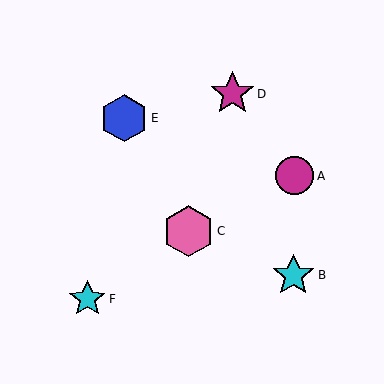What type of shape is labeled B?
Shape B is a cyan star.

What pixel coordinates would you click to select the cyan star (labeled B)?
Click at (293, 275) to select the cyan star B.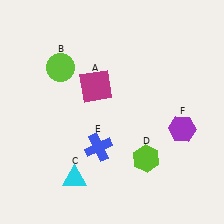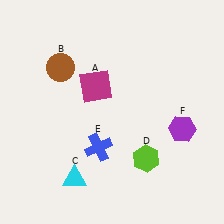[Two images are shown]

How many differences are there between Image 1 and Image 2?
There is 1 difference between the two images.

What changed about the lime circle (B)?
In Image 1, B is lime. In Image 2, it changed to brown.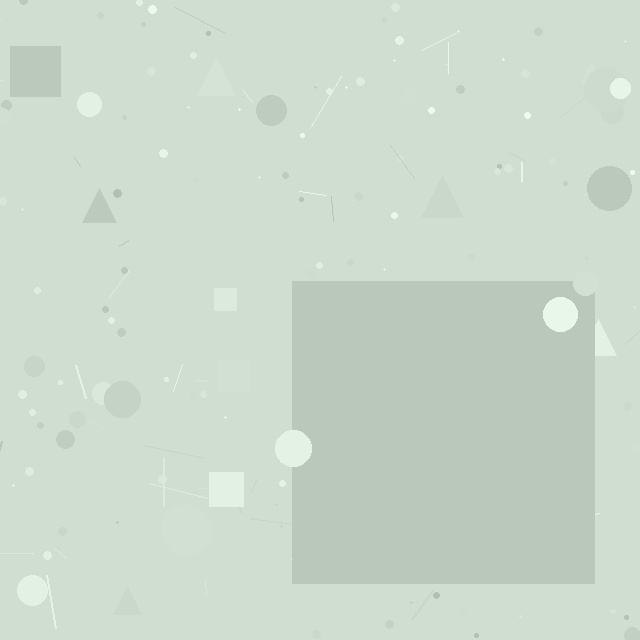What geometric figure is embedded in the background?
A square is embedded in the background.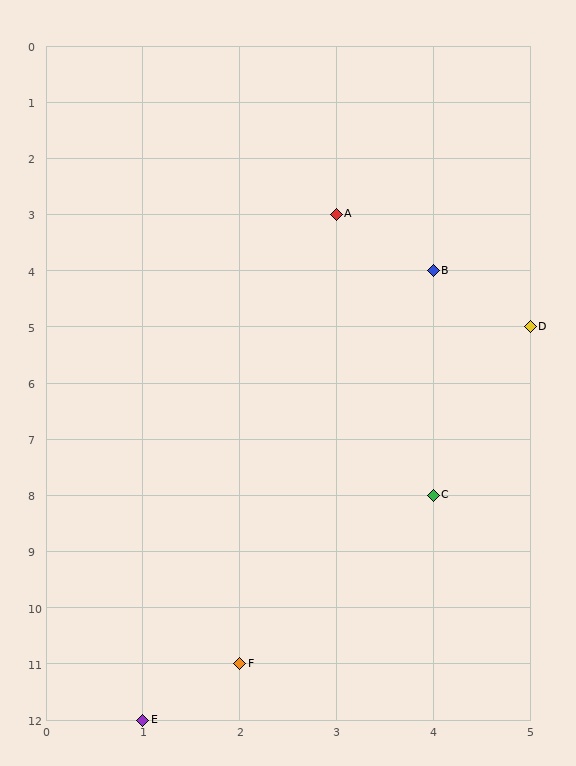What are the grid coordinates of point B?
Point B is at grid coordinates (4, 4).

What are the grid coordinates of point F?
Point F is at grid coordinates (2, 11).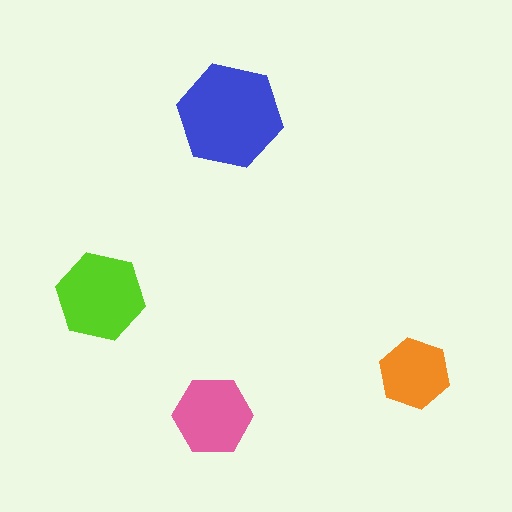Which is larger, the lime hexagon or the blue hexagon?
The blue one.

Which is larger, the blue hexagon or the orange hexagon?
The blue one.